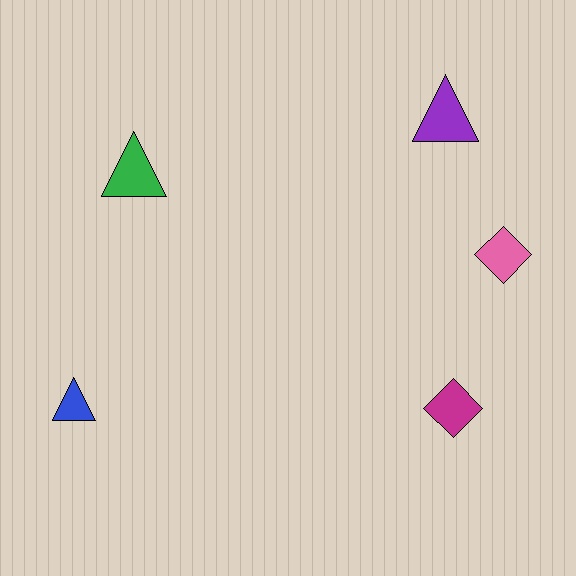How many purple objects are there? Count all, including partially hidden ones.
There is 1 purple object.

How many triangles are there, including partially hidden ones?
There are 3 triangles.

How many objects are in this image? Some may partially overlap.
There are 5 objects.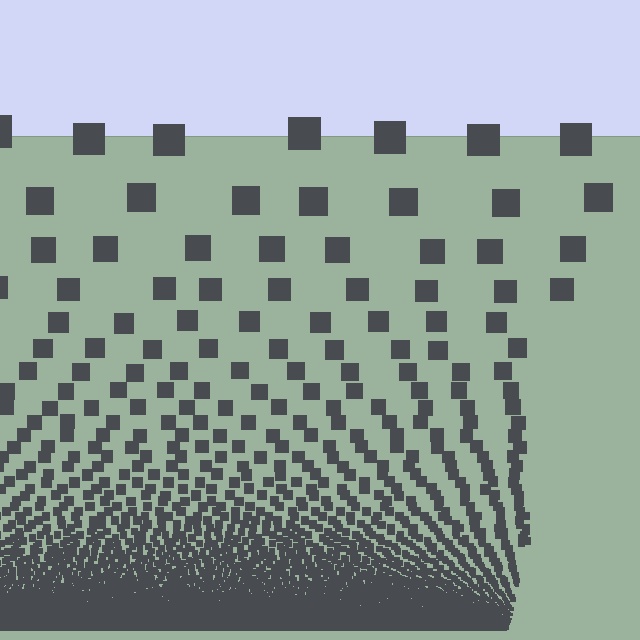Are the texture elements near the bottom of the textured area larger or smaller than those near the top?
Smaller. The gradient is inverted — elements near the bottom are smaller and denser.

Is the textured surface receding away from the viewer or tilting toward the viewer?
The surface appears to tilt toward the viewer. Texture elements get larger and sparser toward the top.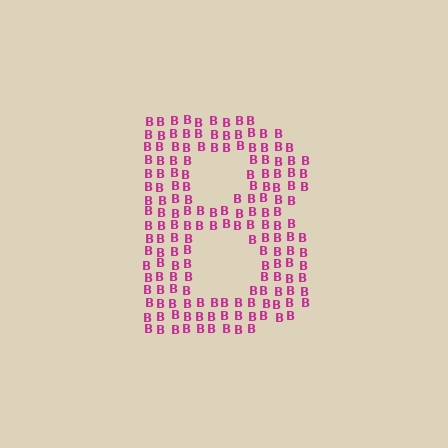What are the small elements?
The small elements are letter B's.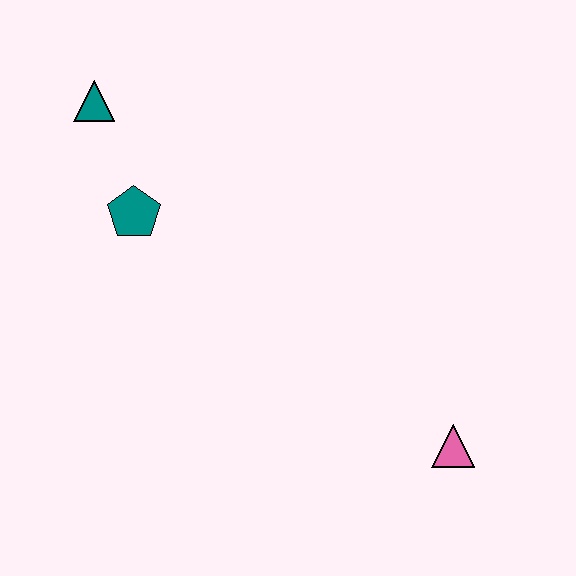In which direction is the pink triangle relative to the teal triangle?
The pink triangle is to the right of the teal triangle.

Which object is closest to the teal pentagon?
The teal triangle is closest to the teal pentagon.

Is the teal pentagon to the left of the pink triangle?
Yes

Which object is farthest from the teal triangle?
The pink triangle is farthest from the teal triangle.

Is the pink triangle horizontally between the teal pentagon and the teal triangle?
No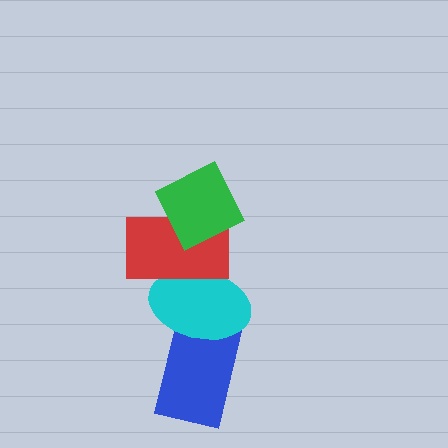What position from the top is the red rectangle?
The red rectangle is 2nd from the top.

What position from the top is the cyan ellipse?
The cyan ellipse is 3rd from the top.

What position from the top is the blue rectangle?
The blue rectangle is 4th from the top.